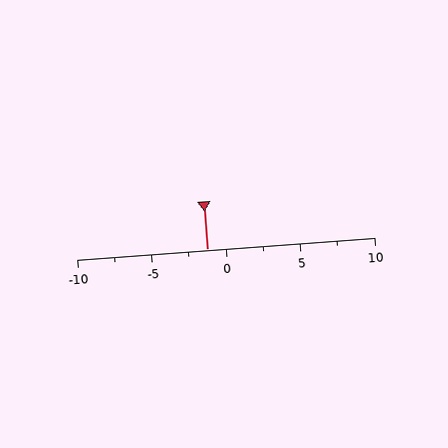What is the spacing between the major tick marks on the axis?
The major ticks are spaced 5 apart.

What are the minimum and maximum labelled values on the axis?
The axis runs from -10 to 10.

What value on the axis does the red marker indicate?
The marker indicates approximately -1.2.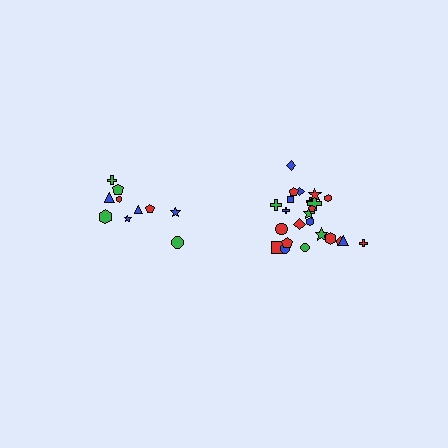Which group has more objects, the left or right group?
The right group.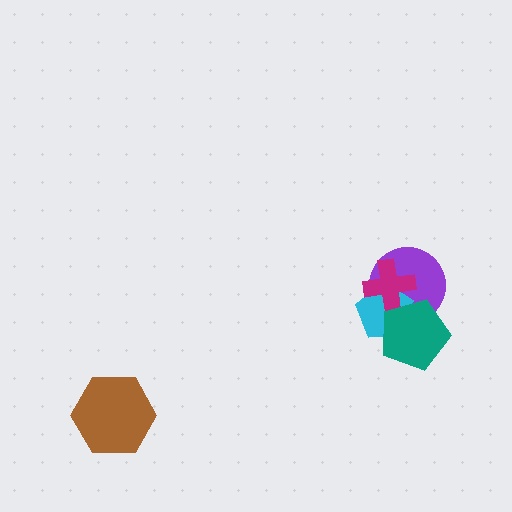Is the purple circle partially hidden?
Yes, it is partially covered by another shape.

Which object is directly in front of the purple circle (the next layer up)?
The cyan pentagon is directly in front of the purple circle.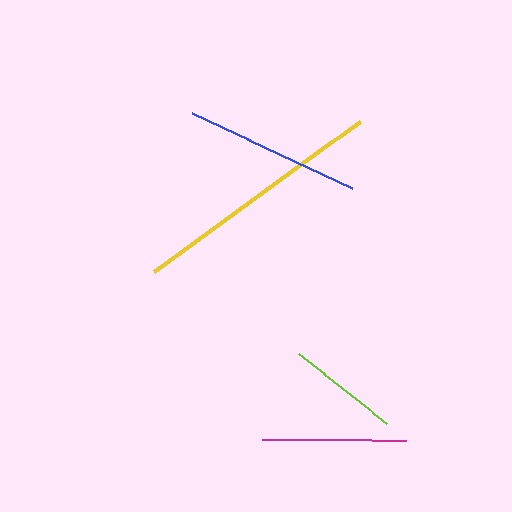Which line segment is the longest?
The yellow line is the longest at approximately 254 pixels.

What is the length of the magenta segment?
The magenta segment is approximately 144 pixels long.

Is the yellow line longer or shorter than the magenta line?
The yellow line is longer than the magenta line.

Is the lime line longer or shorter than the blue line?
The blue line is longer than the lime line.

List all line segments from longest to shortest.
From longest to shortest: yellow, blue, magenta, lime.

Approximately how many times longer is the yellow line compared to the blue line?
The yellow line is approximately 1.4 times the length of the blue line.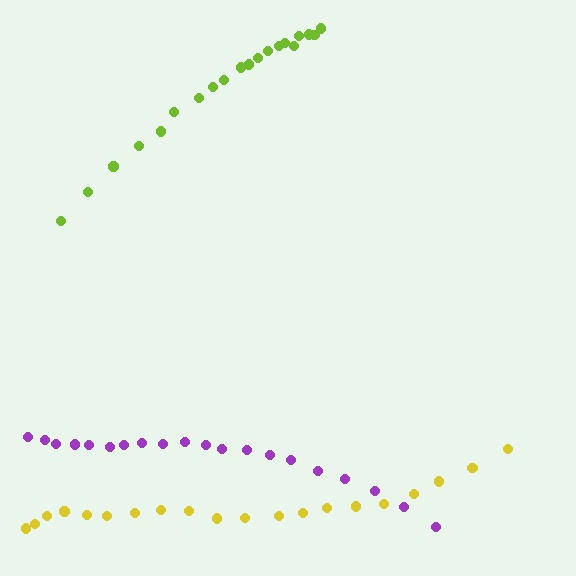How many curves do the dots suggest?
There are 3 distinct paths.